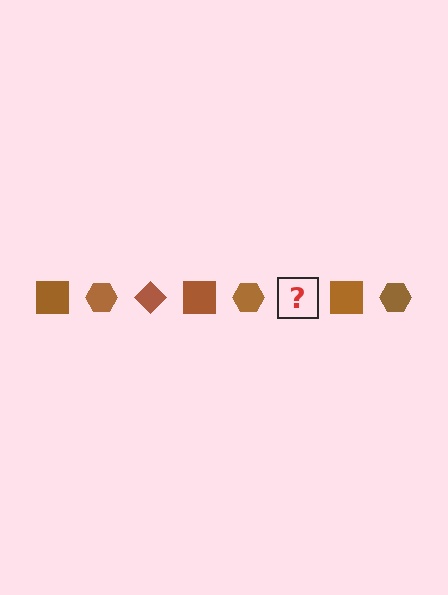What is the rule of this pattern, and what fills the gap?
The rule is that the pattern cycles through square, hexagon, diamond shapes in brown. The gap should be filled with a brown diamond.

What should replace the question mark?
The question mark should be replaced with a brown diamond.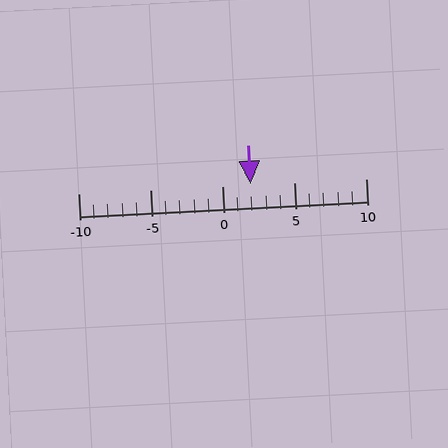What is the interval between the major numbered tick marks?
The major tick marks are spaced 5 units apart.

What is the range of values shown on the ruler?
The ruler shows values from -10 to 10.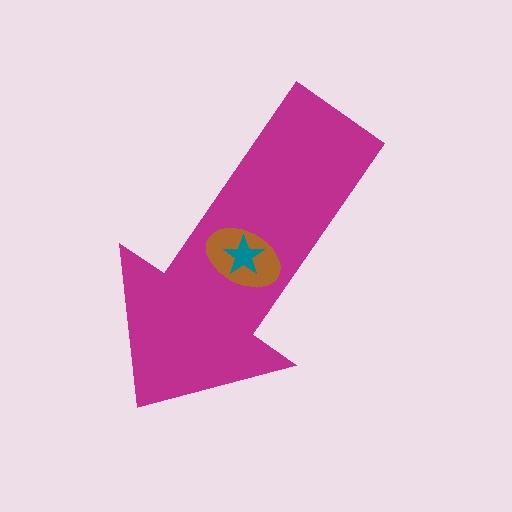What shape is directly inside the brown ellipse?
The teal star.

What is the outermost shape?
The magenta arrow.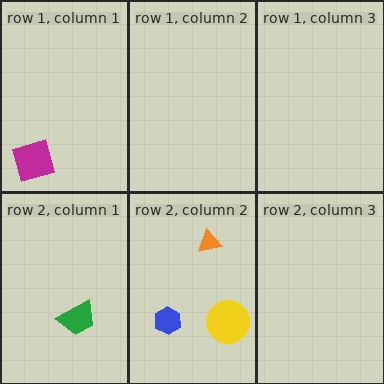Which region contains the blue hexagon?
The row 2, column 2 region.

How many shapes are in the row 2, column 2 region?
3.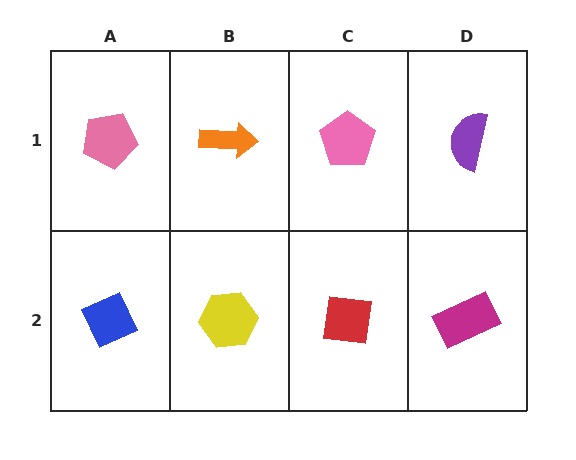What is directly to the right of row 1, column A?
An orange arrow.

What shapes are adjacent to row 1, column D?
A magenta rectangle (row 2, column D), a pink pentagon (row 1, column C).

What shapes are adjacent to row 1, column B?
A yellow hexagon (row 2, column B), a pink pentagon (row 1, column A), a pink pentagon (row 1, column C).